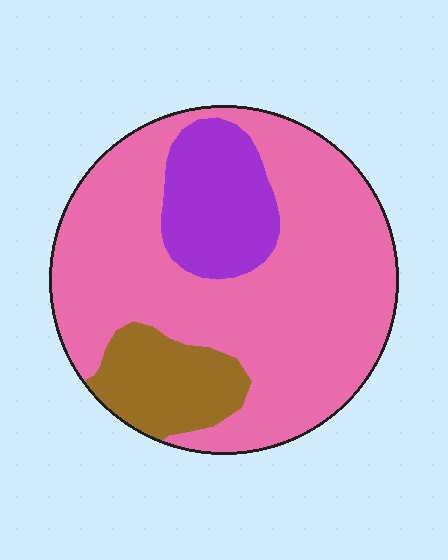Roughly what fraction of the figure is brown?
Brown covers 13% of the figure.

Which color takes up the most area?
Pink, at roughly 70%.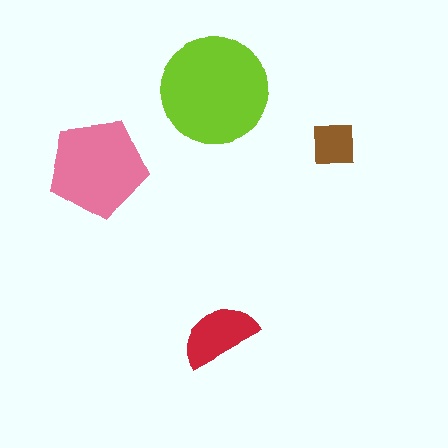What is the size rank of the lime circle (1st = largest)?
1st.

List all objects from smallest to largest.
The brown square, the red semicircle, the pink pentagon, the lime circle.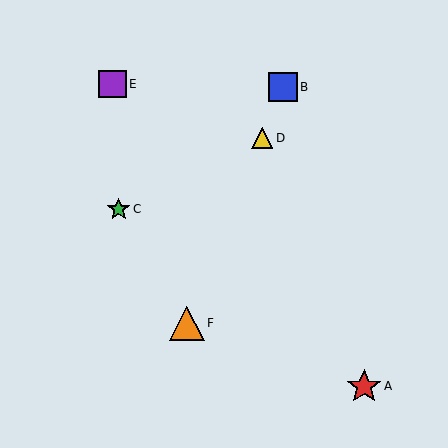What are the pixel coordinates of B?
Object B is at (283, 87).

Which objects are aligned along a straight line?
Objects B, D, F are aligned along a straight line.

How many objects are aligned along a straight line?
3 objects (B, D, F) are aligned along a straight line.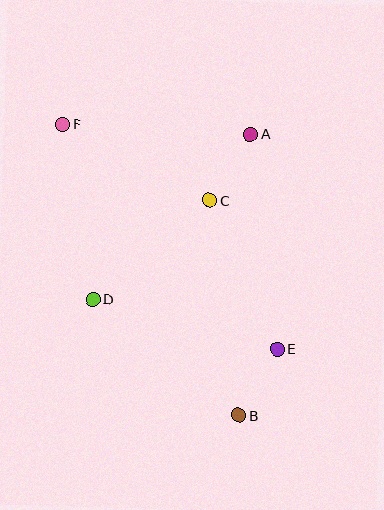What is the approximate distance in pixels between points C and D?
The distance between C and D is approximately 153 pixels.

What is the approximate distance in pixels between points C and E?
The distance between C and E is approximately 164 pixels.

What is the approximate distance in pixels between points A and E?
The distance between A and E is approximately 217 pixels.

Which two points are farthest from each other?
Points B and F are farthest from each other.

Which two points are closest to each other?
Points B and E are closest to each other.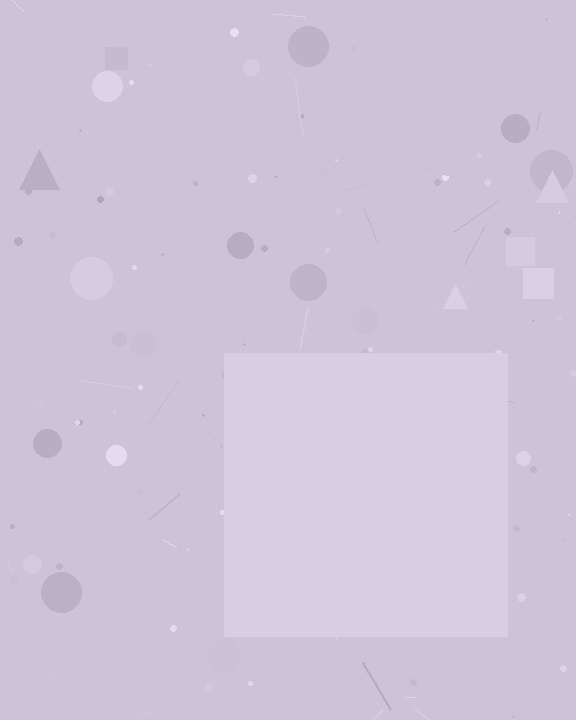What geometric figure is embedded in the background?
A square is embedded in the background.